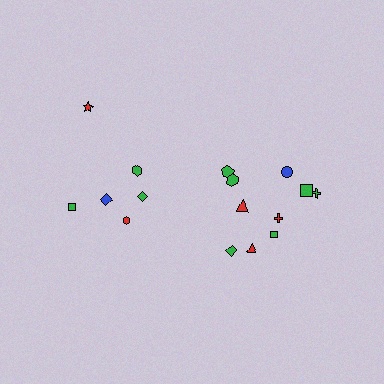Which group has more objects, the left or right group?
The right group.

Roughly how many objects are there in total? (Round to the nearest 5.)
Roughly 15 objects in total.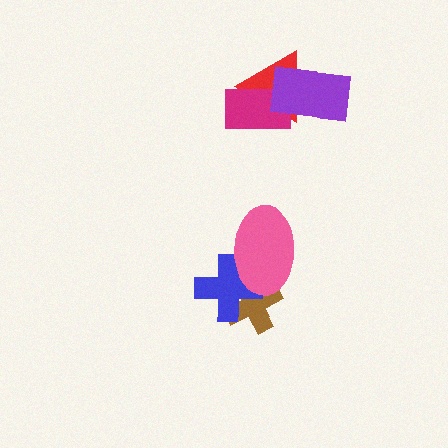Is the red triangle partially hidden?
Yes, it is partially covered by another shape.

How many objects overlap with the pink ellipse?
2 objects overlap with the pink ellipse.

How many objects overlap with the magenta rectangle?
2 objects overlap with the magenta rectangle.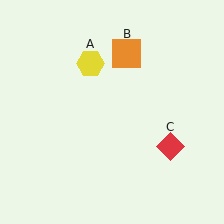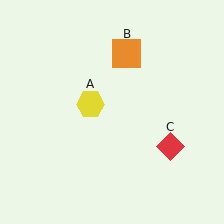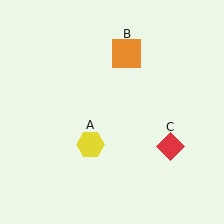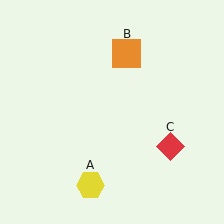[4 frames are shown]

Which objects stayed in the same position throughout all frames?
Orange square (object B) and red diamond (object C) remained stationary.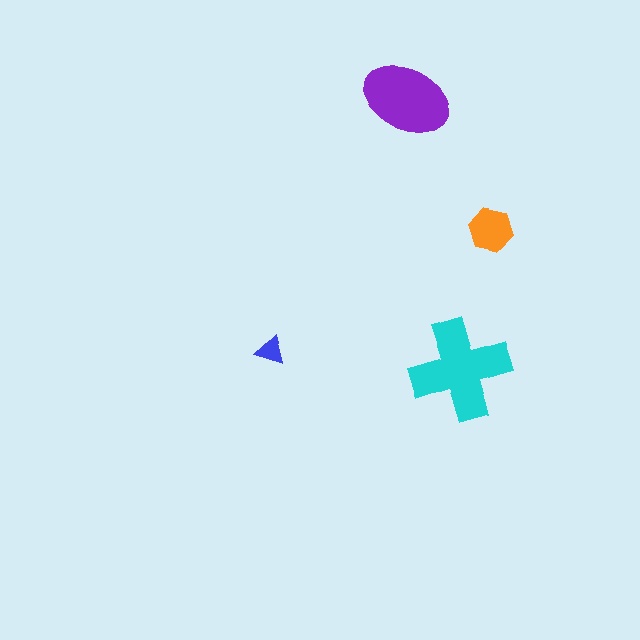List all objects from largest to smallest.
The cyan cross, the purple ellipse, the orange hexagon, the blue triangle.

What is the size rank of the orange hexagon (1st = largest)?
3rd.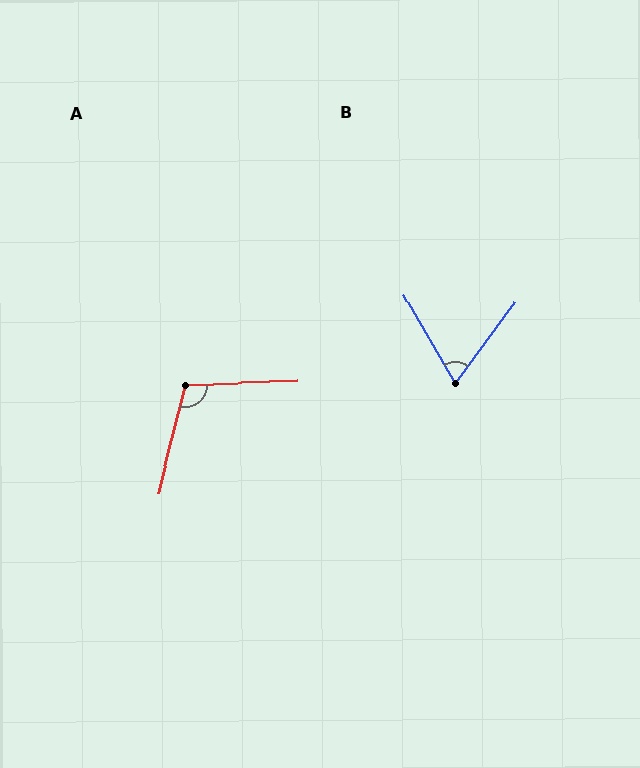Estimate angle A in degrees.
Approximately 106 degrees.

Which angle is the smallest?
B, at approximately 66 degrees.